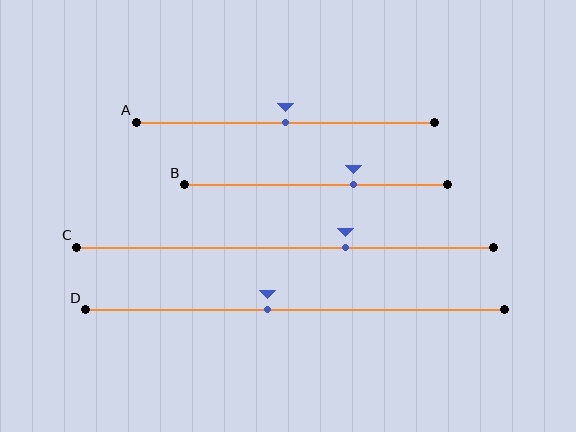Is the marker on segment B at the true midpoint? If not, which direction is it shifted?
No, the marker on segment B is shifted to the right by about 14% of the segment length.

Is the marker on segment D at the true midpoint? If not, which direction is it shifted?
No, the marker on segment D is shifted to the left by about 7% of the segment length.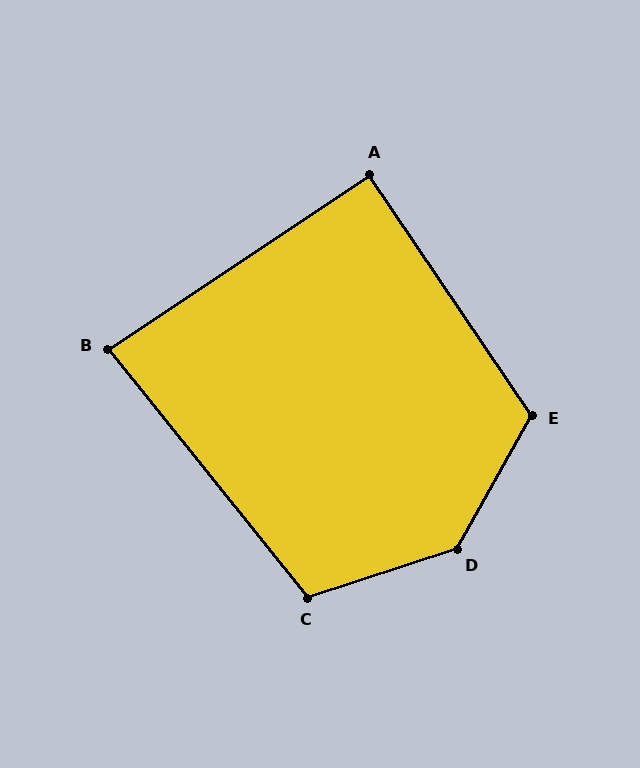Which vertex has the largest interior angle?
D, at approximately 137 degrees.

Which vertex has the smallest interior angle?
B, at approximately 85 degrees.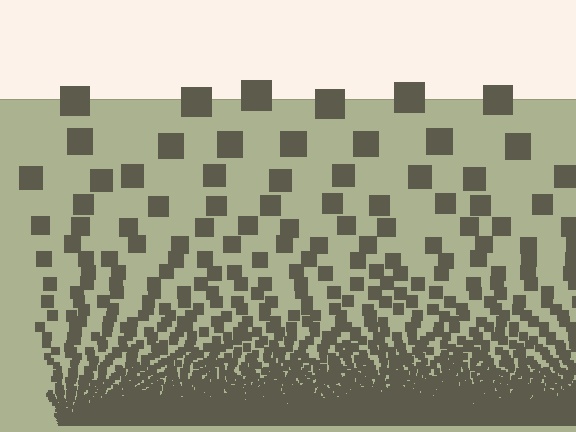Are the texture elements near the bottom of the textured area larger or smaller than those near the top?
Smaller. The gradient is inverted — elements near the bottom are smaller and denser.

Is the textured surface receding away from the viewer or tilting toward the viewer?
The surface appears to tilt toward the viewer. Texture elements get larger and sparser toward the top.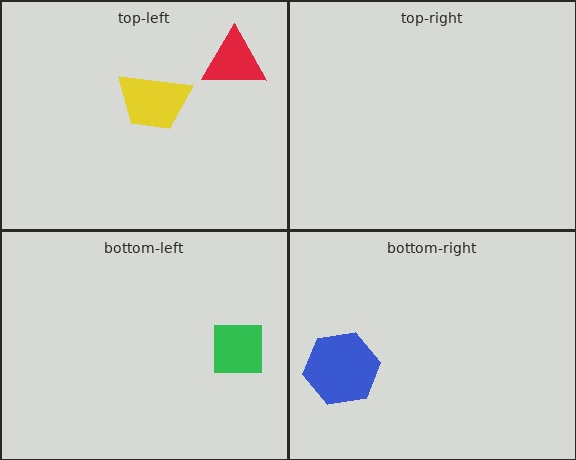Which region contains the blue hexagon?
The bottom-right region.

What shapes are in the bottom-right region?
The blue hexagon.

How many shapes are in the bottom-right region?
1.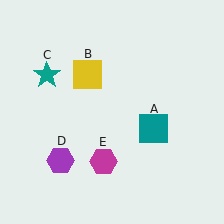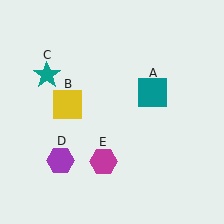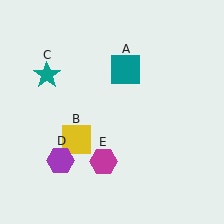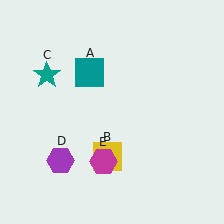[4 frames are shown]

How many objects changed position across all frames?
2 objects changed position: teal square (object A), yellow square (object B).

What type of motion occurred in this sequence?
The teal square (object A), yellow square (object B) rotated counterclockwise around the center of the scene.